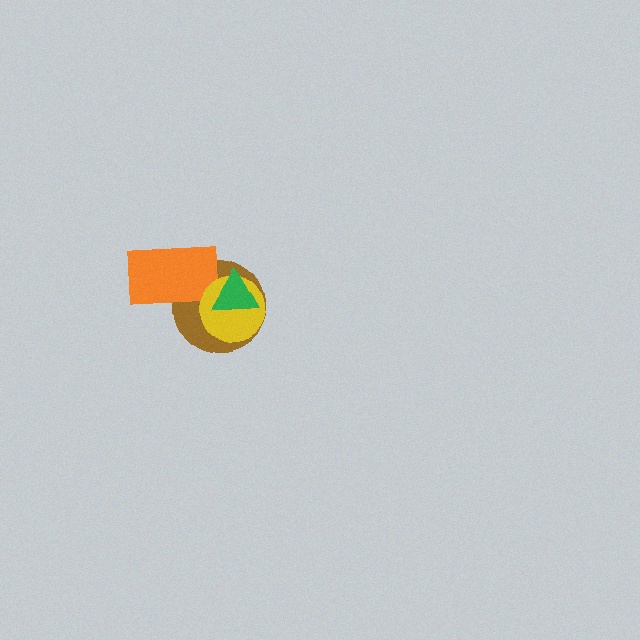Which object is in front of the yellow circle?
The green triangle is in front of the yellow circle.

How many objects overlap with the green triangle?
2 objects overlap with the green triangle.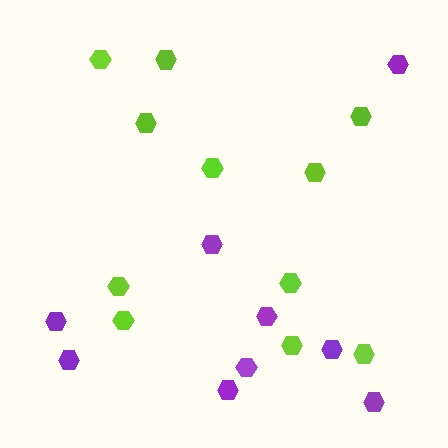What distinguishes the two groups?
There are 2 groups: one group of lime hexagons (11) and one group of purple hexagons (9).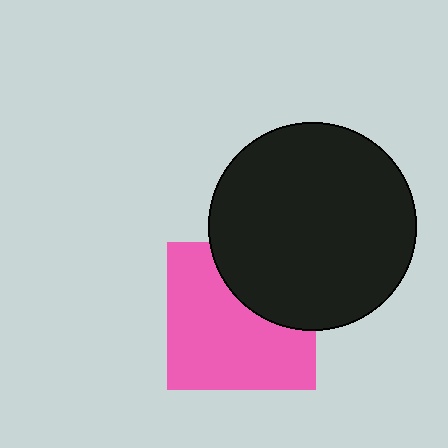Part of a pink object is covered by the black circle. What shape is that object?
It is a square.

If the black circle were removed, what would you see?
You would see the complete pink square.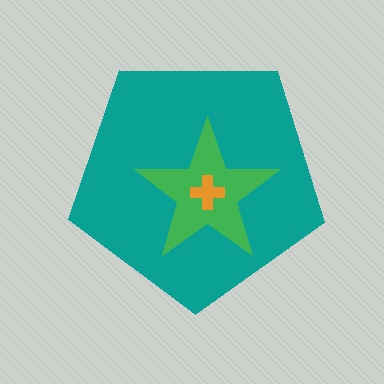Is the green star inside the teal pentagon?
Yes.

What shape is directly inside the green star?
The orange cross.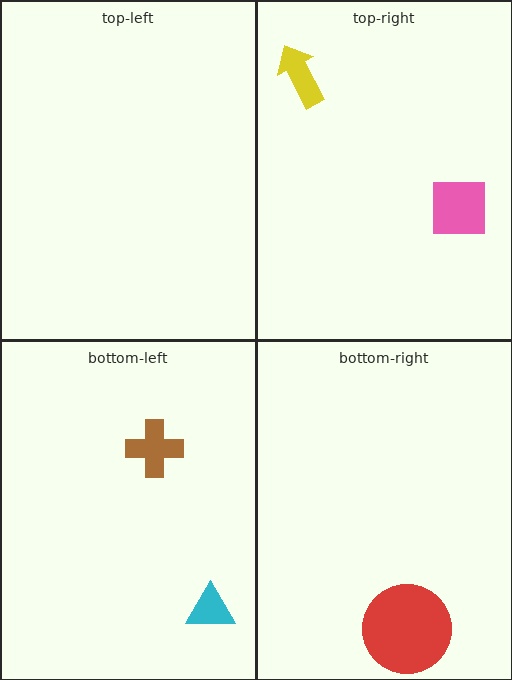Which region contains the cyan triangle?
The bottom-left region.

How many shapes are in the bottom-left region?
2.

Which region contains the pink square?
The top-right region.